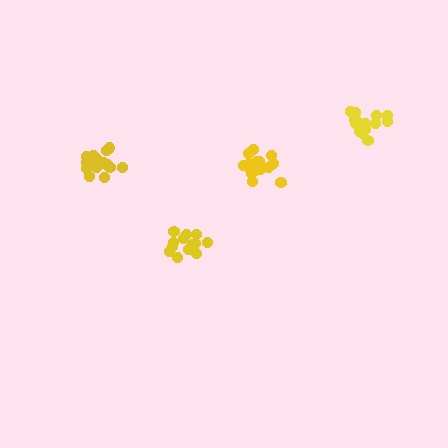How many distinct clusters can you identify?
There are 4 distinct clusters.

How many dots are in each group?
Group 1: 13 dots, Group 2: 16 dots, Group 3: 15 dots, Group 4: 19 dots (63 total).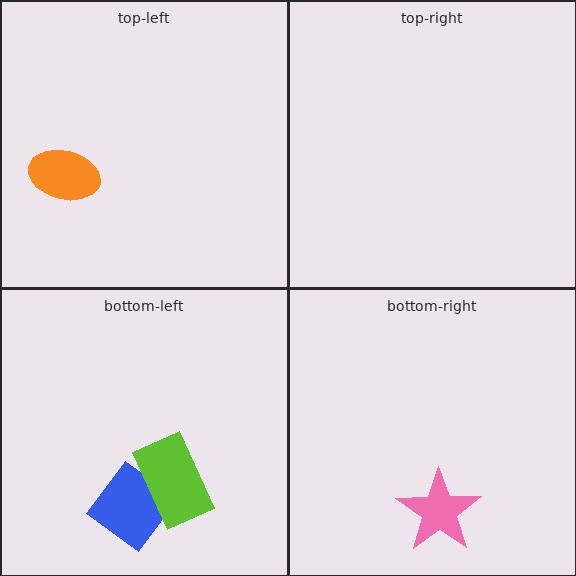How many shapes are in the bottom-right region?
1.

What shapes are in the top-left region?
The orange ellipse.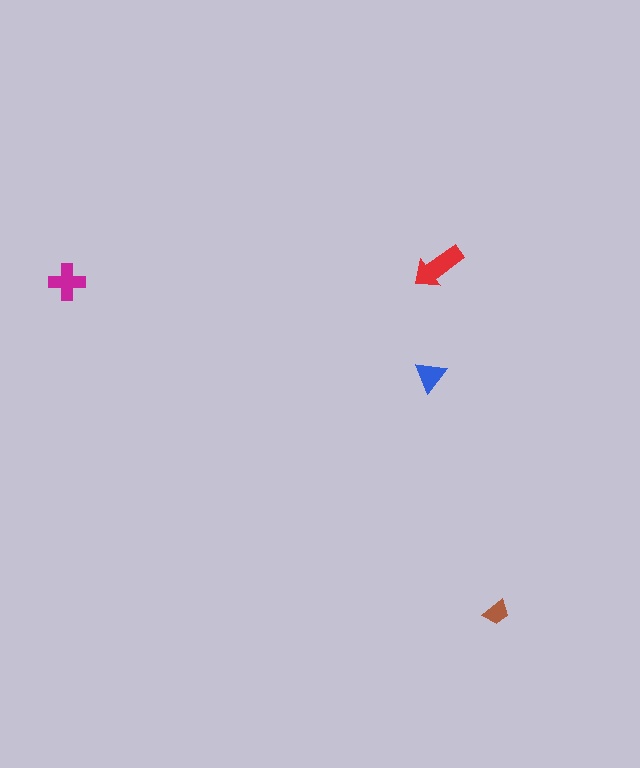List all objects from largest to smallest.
The red arrow, the magenta cross, the blue triangle, the brown trapezoid.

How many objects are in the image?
There are 4 objects in the image.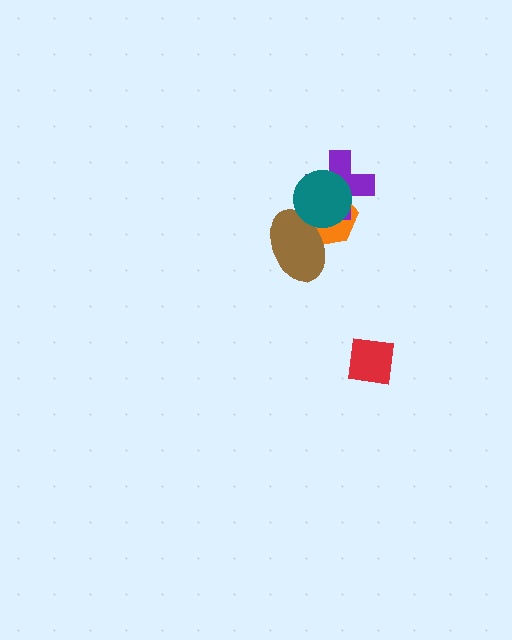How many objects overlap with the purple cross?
2 objects overlap with the purple cross.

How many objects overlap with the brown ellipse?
2 objects overlap with the brown ellipse.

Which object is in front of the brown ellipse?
The teal circle is in front of the brown ellipse.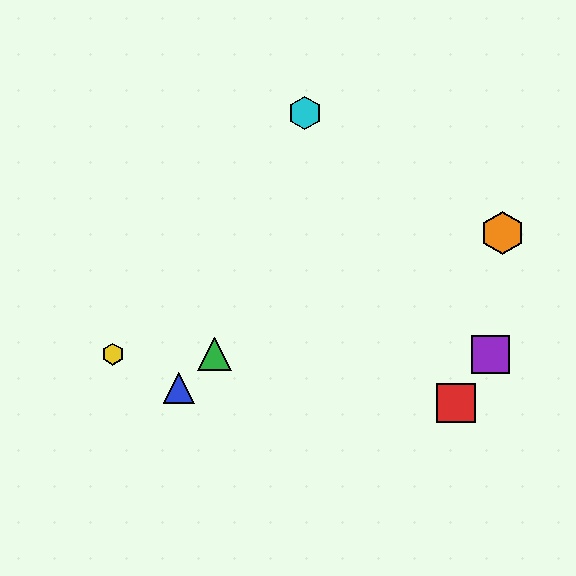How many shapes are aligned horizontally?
3 shapes (the green triangle, the yellow hexagon, the purple square) are aligned horizontally.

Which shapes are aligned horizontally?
The green triangle, the yellow hexagon, the purple square are aligned horizontally.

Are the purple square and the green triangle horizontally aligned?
Yes, both are at y≈354.